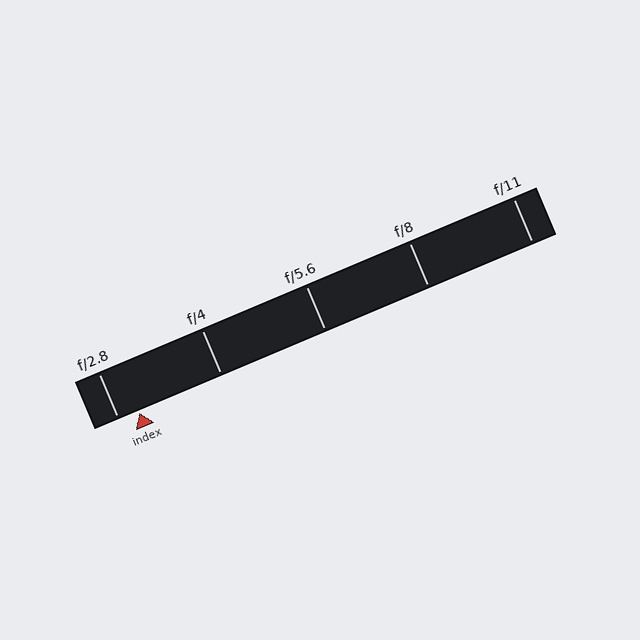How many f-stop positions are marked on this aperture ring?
There are 5 f-stop positions marked.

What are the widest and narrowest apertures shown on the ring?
The widest aperture shown is f/2.8 and the narrowest is f/11.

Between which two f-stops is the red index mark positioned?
The index mark is between f/2.8 and f/4.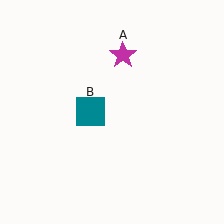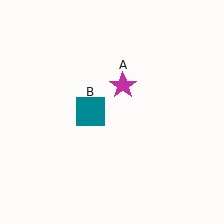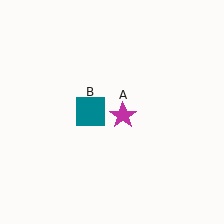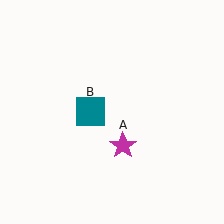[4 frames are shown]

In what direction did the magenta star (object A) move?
The magenta star (object A) moved down.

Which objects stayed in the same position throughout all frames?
Teal square (object B) remained stationary.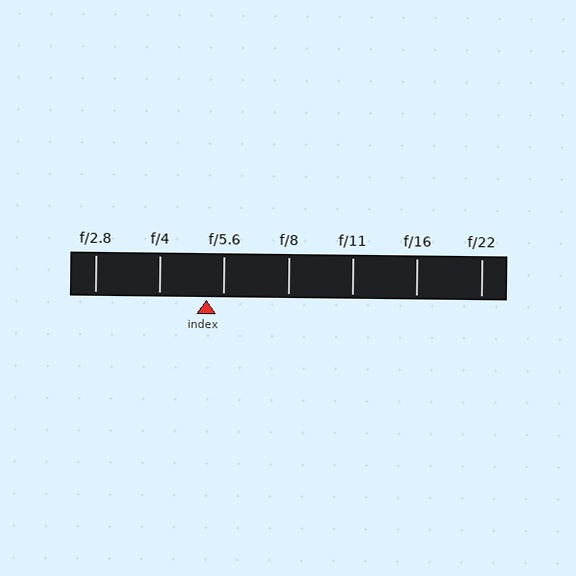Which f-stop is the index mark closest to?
The index mark is closest to f/5.6.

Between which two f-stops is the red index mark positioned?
The index mark is between f/4 and f/5.6.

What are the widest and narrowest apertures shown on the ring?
The widest aperture shown is f/2.8 and the narrowest is f/22.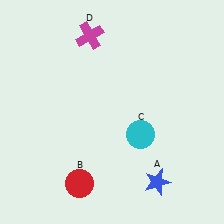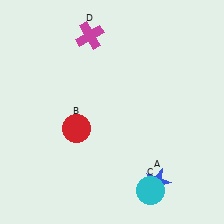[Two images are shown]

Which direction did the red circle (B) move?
The red circle (B) moved up.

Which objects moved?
The objects that moved are: the red circle (B), the cyan circle (C).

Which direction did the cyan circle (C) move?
The cyan circle (C) moved down.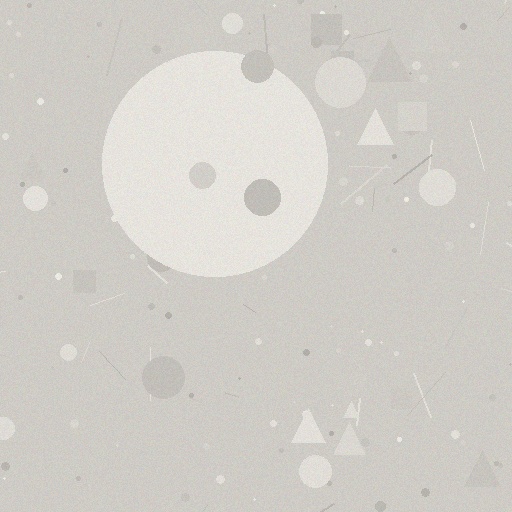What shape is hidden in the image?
A circle is hidden in the image.